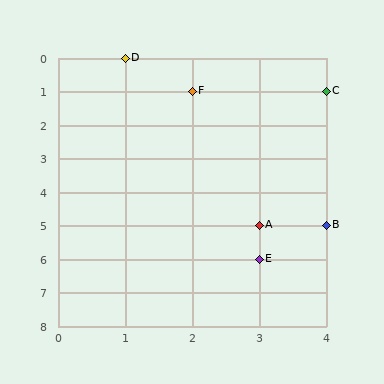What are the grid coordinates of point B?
Point B is at grid coordinates (4, 5).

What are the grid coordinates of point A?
Point A is at grid coordinates (3, 5).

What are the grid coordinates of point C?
Point C is at grid coordinates (4, 1).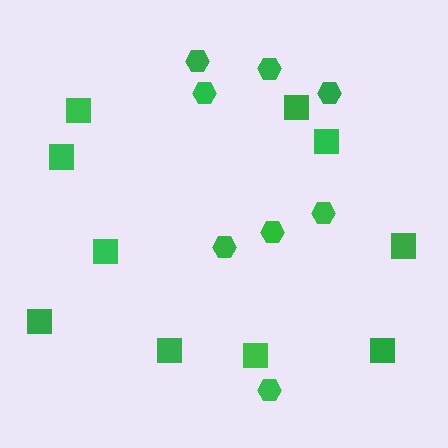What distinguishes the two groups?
There are 2 groups: one group of hexagons (8) and one group of squares (10).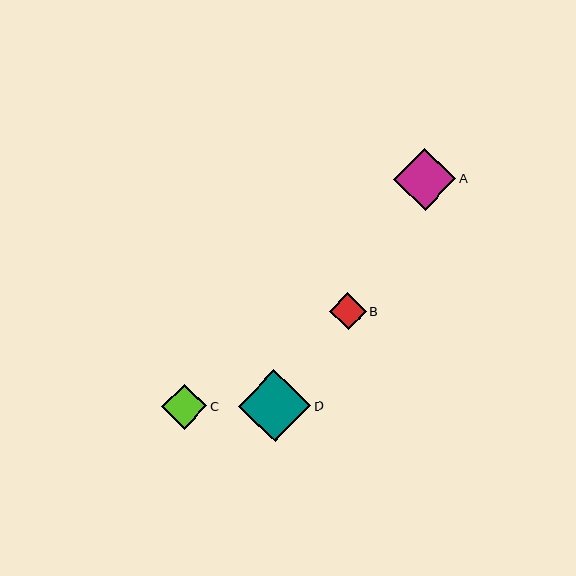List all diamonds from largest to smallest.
From largest to smallest: D, A, C, B.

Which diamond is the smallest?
Diamond B is the smallest with a size of approximately 37 pixels.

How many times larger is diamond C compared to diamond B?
Diamond C is approximately 1.2 times the size of diamond B.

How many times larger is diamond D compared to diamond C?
Diamond D is approximately 1.6 times the size of diamond C.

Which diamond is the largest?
Diamond D is the largest with a size of approximately 72 pixels.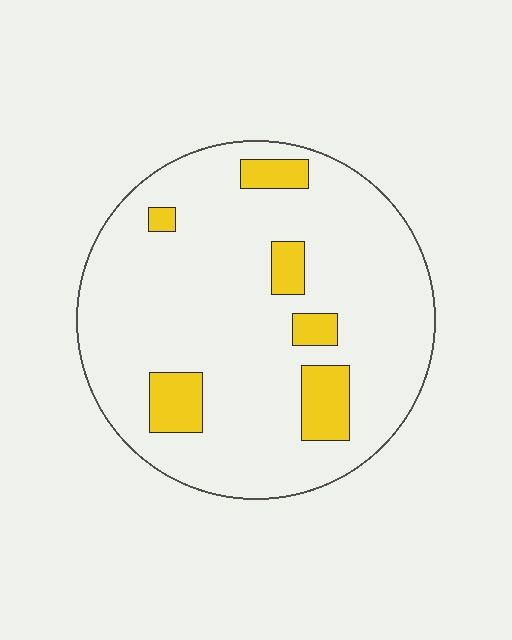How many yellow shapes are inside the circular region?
6.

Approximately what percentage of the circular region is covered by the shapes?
Approximately 15%.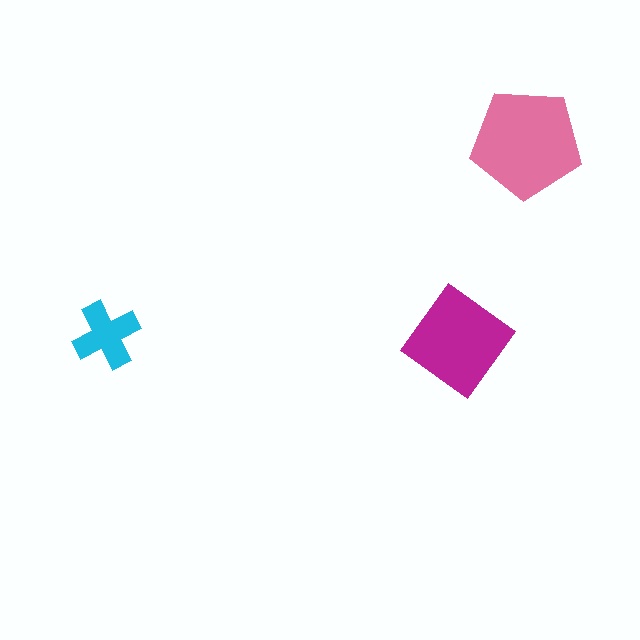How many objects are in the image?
There are 3 objects in the image.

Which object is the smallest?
The cyan cross.